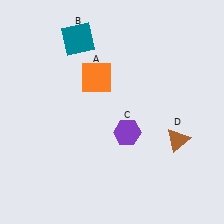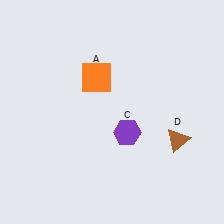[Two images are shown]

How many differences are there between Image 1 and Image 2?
There is 1 difference between the two images.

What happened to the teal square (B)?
The teal square (B) was removed in Image 2. It was in the top-left area of Image 1.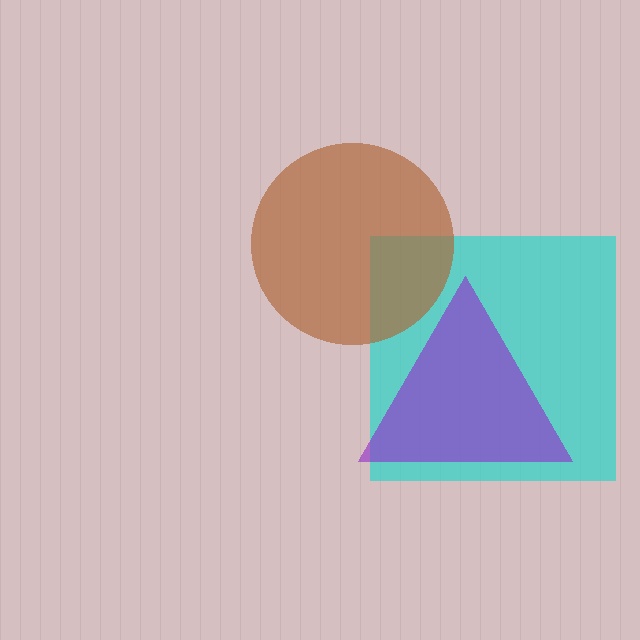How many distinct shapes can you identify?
There are 3 distinct shapes: a cyan square, a purple triangle, a brown circle.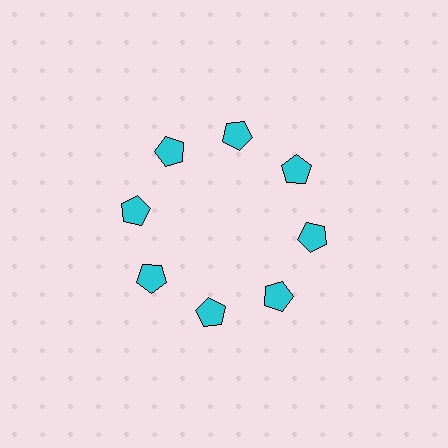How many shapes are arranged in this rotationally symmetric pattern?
There are 8 shapes, arranged in 8 groups of 1.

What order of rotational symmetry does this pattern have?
This pattern has 8-fold rotational symmetry.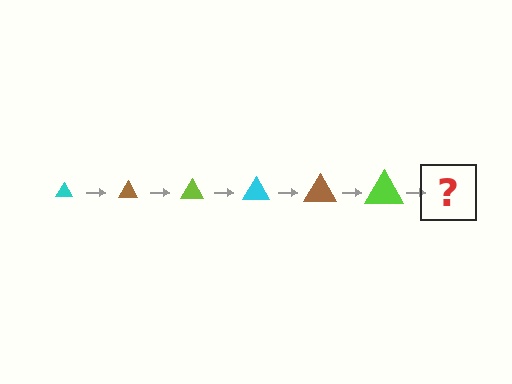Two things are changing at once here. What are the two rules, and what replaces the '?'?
The two rules are that the triangle grows larger each step and the color cycles through cyan, brown, and lime. The '?' should be a cyan triangle, larger than the previous one.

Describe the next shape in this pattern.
It should be a cyan triangle, larger than the previous one.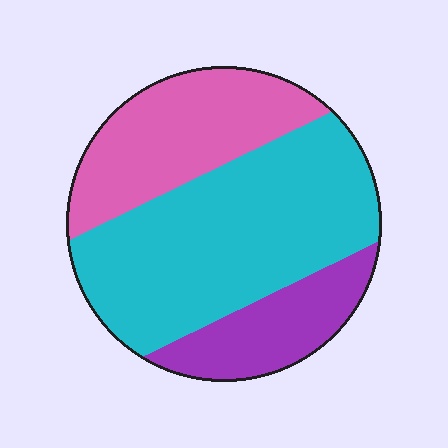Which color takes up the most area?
Cyan, at roughly 55%.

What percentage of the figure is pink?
Pink takes up between a sixth and a third of the figure.